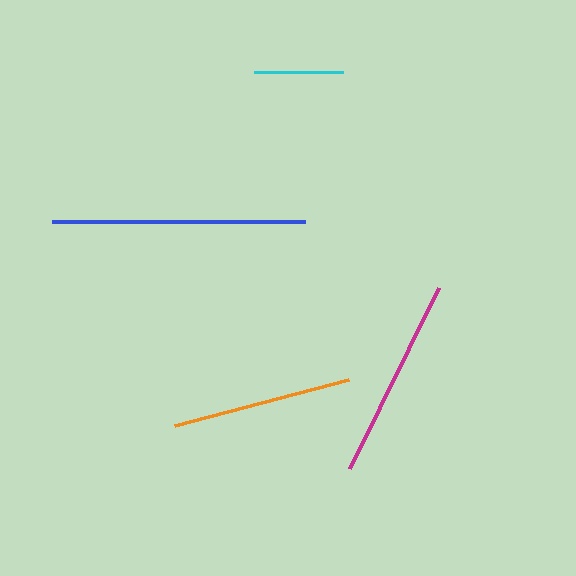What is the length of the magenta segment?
The magenta segment is approximately 201 pixels long.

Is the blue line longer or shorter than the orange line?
The blue line is longer than the orange line.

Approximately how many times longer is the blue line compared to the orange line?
The blue line is approximately 1.4 times the length of the orange line.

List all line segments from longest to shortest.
From longest to shortest: blue, magenta, orange, cyan.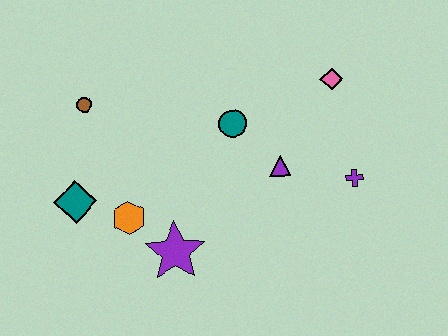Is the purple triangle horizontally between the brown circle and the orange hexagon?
No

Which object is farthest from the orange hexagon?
The pink diamond is farthest from the orange hexagon.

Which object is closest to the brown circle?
The teal diamond is closest to the brown circle.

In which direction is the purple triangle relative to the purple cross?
The purple triangle is to the left of the purple cross.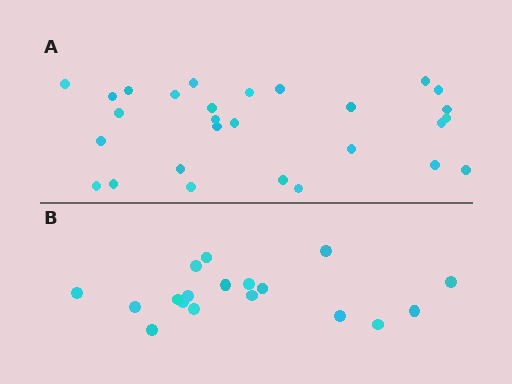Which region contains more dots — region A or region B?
Region A (the top region) has more dots.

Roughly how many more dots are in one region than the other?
Region A has roughly 10 or so more dots than region B.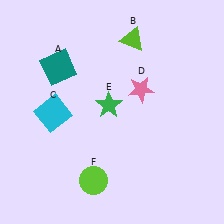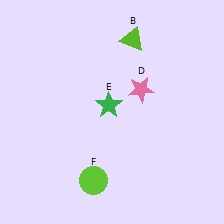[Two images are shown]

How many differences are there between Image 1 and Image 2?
There are 2 differences between the two images.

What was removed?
The cyan square (C), the teal square (A) were removed in Image 2.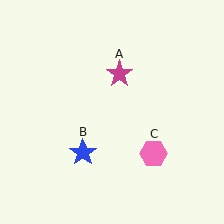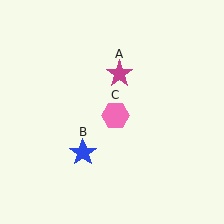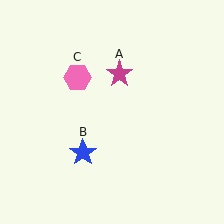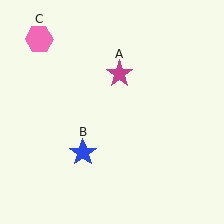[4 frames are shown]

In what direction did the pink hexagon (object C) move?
The pink hexagon (object C) moved up and to the left.